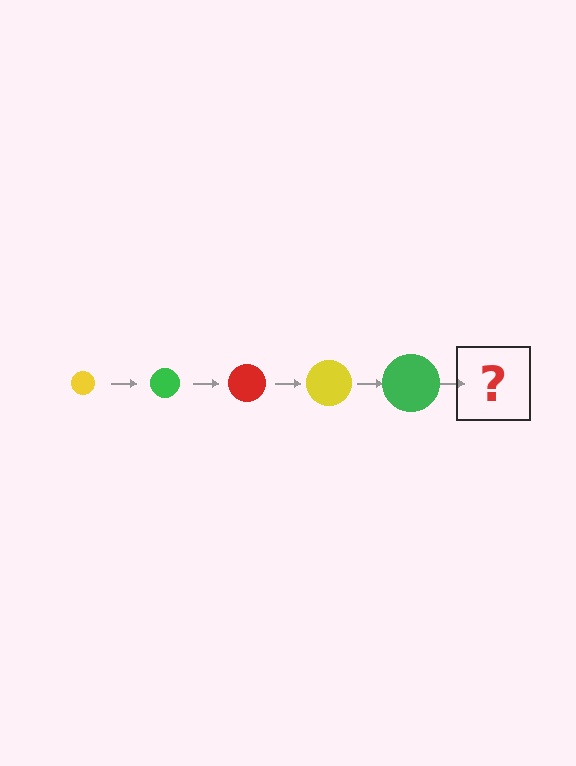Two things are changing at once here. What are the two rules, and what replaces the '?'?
The two rules are that the circle grows larger each step and the color cycles through yellow, green, and red. The '?' should be a red circle, larger than the previous one.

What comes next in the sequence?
The next element should be a red circle, larger than the previous one.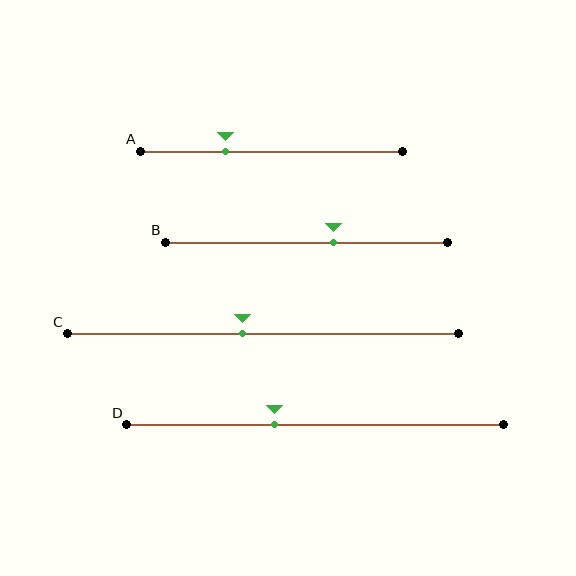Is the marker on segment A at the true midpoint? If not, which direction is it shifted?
No, the marker on segment A is shifted to the left by about 18% of the segment length.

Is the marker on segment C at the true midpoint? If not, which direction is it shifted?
No, the marker on segment C is shifted to the left by about 5% of the segment length.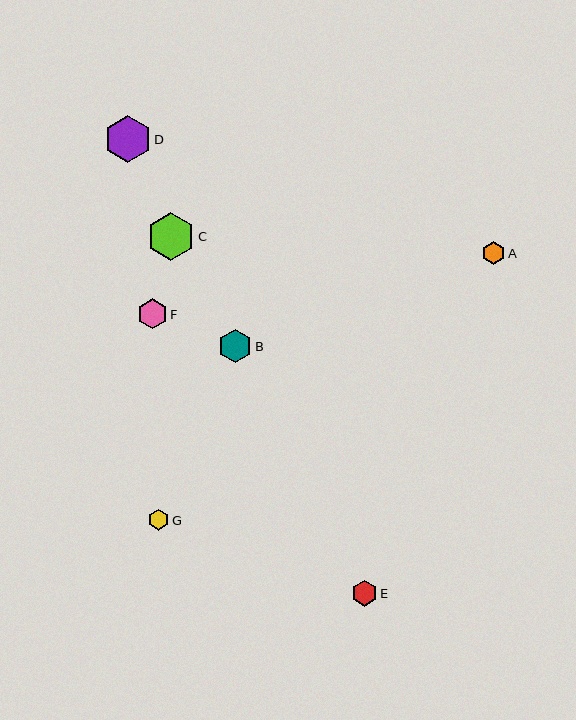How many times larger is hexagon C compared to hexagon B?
Hexagon C is approximately 1.4 times the size of hexagon B.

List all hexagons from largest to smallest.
From largest to smallest: C, D, B, F, E, A, G.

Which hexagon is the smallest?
Hexagon G is the smallest with a size of approximately 21 pixels.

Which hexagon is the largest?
Hexagon C is the largest with a size of approximately 48 pixels.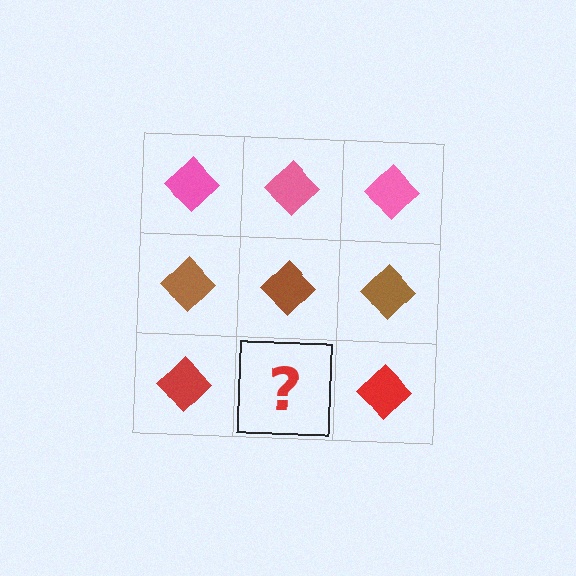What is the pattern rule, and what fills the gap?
The rule is that each row has a consistent color. The gap should be filled with a red diamond.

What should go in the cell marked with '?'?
The missing cell should contain a red diamond.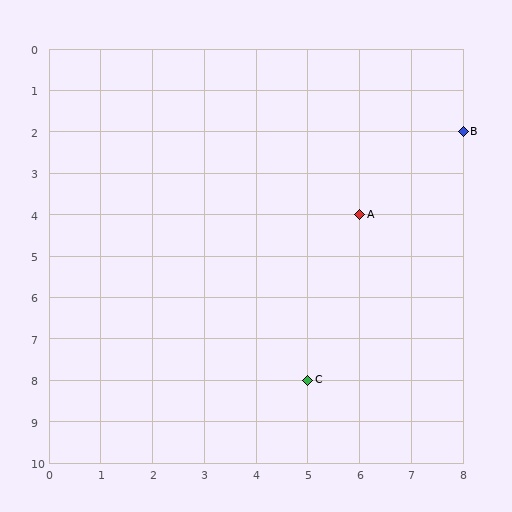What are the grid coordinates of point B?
Point B is at grid coordinates (8, 2).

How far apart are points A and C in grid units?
Points A and C are 1 column and 4 rows apart (about 4.1 grid units diagonally).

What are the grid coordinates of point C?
Point C is at grid coordinates (5, 8).